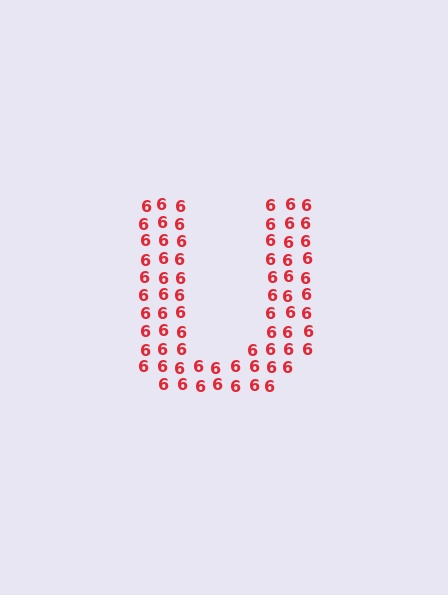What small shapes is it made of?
It is made of small digit 6's.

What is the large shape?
The large shape is the letter U.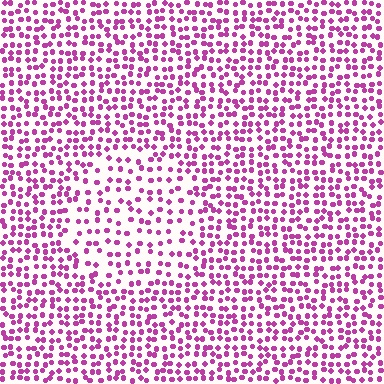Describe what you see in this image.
The image contains small magenta elements arranged at two different densities. A circle-shaped region is visible where the elements are less densely packed than the surrounding area.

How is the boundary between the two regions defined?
The boundary is defined by a change in element density (approximately 1.7x ratio). All elements are the same color, size, and shape.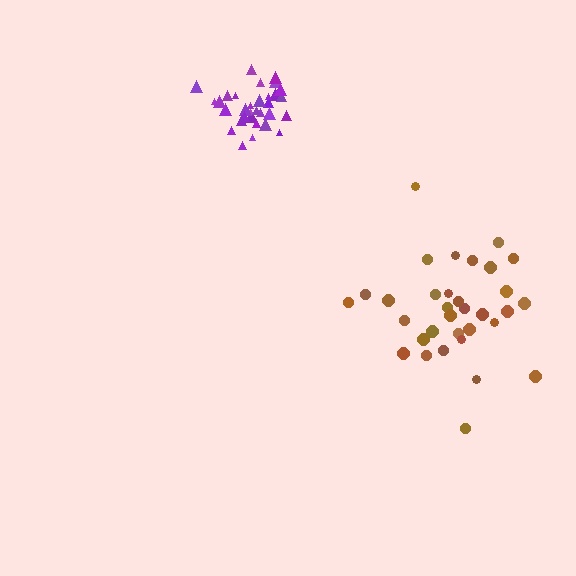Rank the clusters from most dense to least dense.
purple, brown.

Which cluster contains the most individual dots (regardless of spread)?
Brown (34).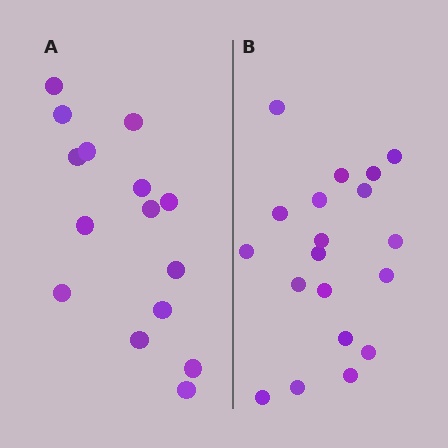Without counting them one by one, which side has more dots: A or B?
Region B (the right region) has more dots.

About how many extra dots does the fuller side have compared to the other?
Region B has about 4 more dots than region A.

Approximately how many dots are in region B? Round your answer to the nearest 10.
About 20 dots. (The exact count is 19, which rounds to 20.)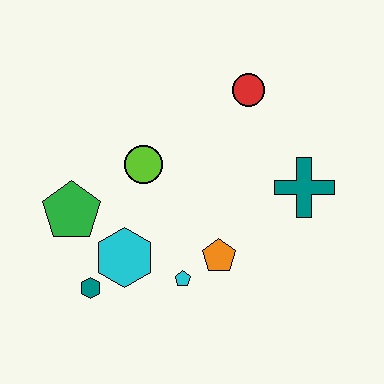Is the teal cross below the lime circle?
Yes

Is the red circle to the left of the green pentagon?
No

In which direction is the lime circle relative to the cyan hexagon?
The lime circle is above the cyan hexagon.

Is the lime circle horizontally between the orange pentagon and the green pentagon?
Yes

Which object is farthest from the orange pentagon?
The red circle is farthest from the orange pentagon.